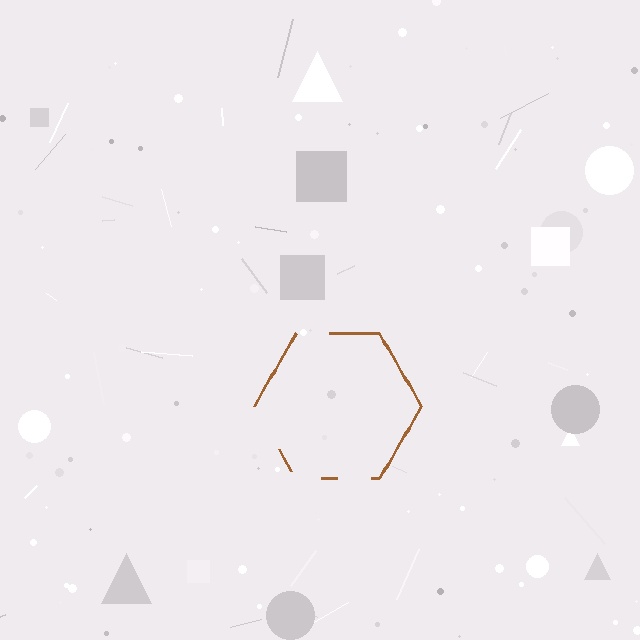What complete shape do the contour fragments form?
The contour fragments form a hexagon.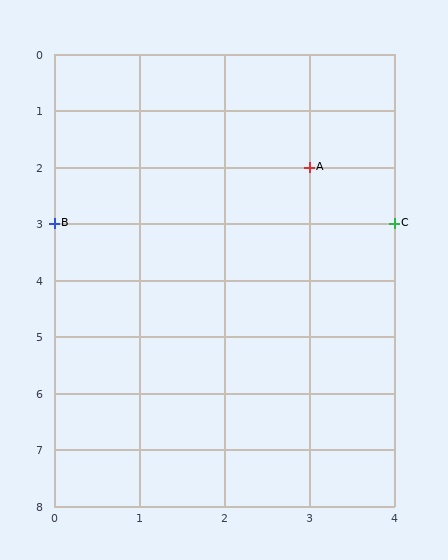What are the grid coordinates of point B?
Point B is at grid coordinates (0, 3).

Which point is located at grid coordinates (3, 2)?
Point A is at (3, 2).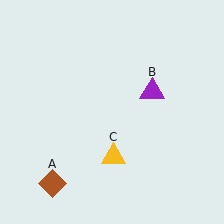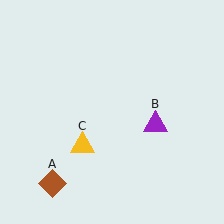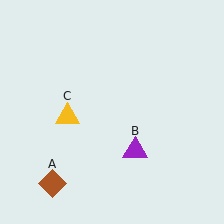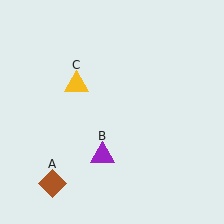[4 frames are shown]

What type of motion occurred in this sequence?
The purple triangle (object B), yellow triangle (object C) rotated clockwise around the center of the scene.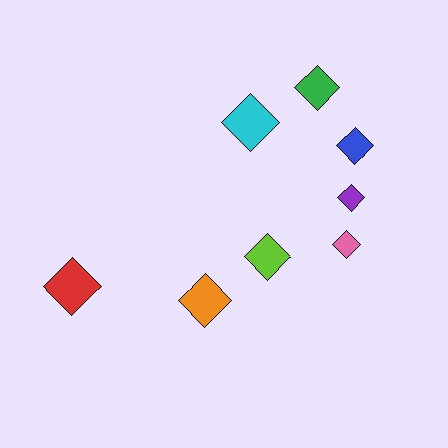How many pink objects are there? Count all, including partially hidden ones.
There is 1 pink object.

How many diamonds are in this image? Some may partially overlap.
There are 8 diamonds.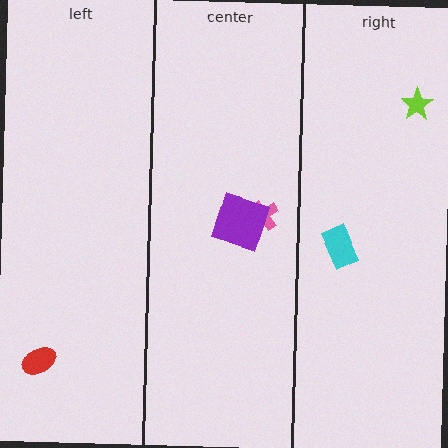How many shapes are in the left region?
1.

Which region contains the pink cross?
The center region.